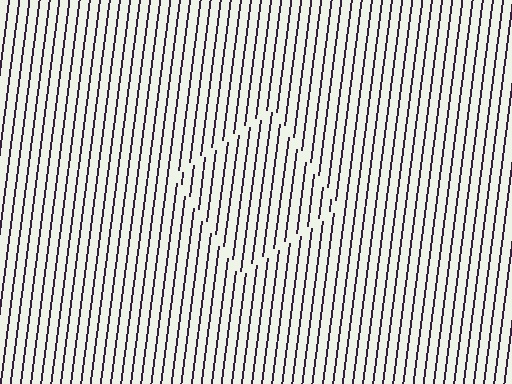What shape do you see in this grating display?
An illusory square. The interior of the shape contains the same grating, shifted by half a period — the contour is defined by the phase discontinuity where line-ends from the inner and outer gratings abut.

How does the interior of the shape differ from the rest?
The interior of the shape contains the same grating, shifted by half a period — the contour is defined by the phase discontinuity where line-ends from the inner and outer gratings abut.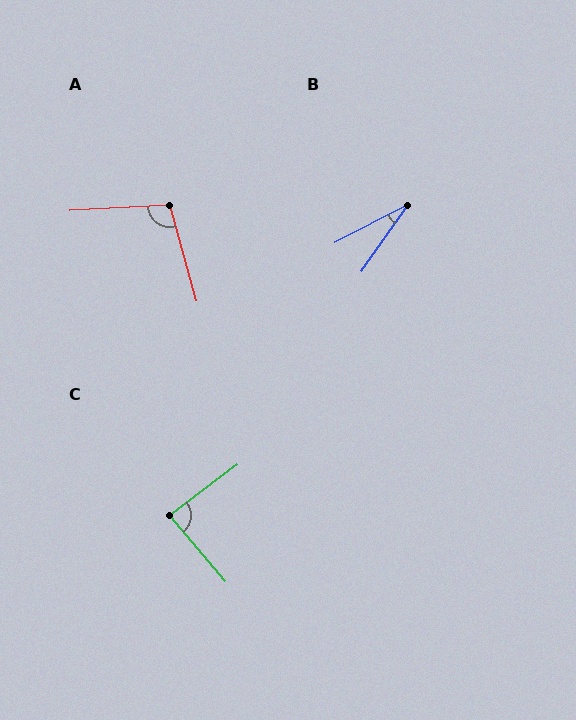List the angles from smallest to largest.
B (28°), C (87°), A (103°).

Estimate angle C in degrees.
Approximately 87 degrees.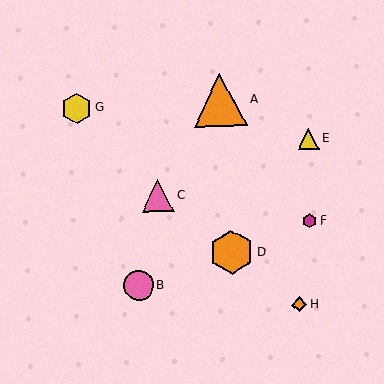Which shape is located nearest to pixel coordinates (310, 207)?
The magenta hexagon (labeled F) at (310, 221) is nearest to that location.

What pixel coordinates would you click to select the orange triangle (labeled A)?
Click at (220, 100) to select the orange triangle A.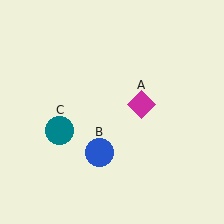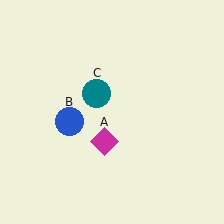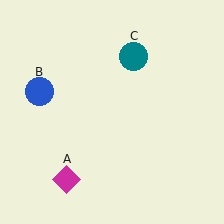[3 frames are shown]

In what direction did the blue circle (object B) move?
The blue circle (object B) moved up and to the left.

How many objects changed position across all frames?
3 objects changed position: magenta diamond (object A), blue circle (object B), teal circle (object C).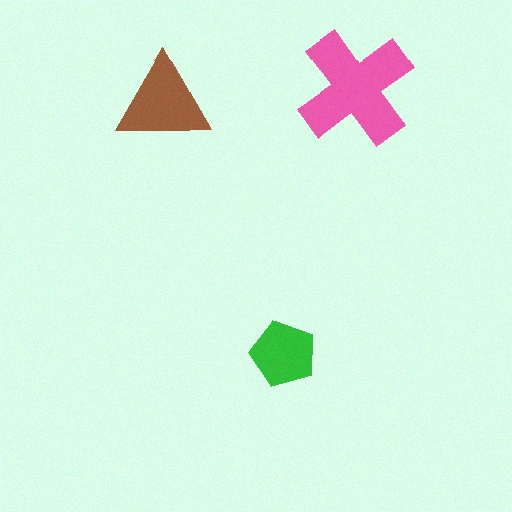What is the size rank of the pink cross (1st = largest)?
1st.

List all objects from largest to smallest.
The pink cross, the brown triangle, the green pentagon.